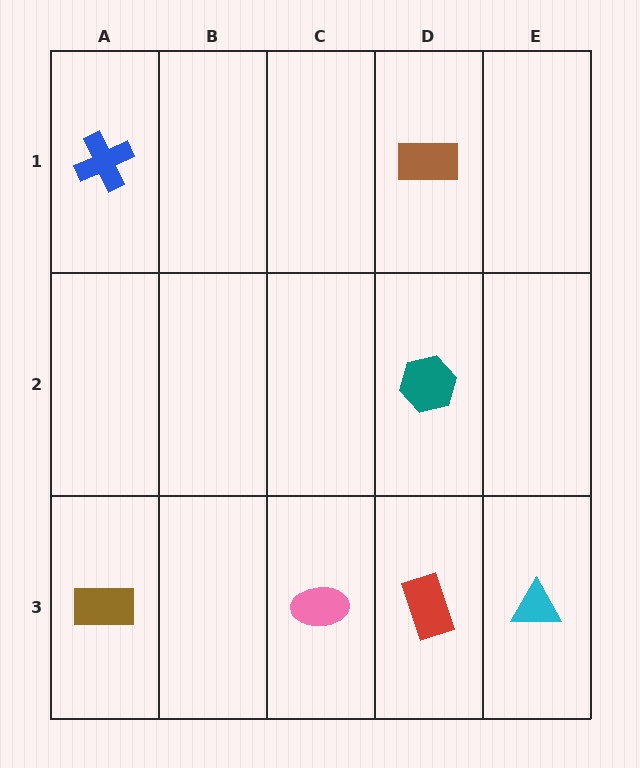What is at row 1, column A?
A blue cross.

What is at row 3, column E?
A cyan triangle.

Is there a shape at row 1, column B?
No, that cell is empty.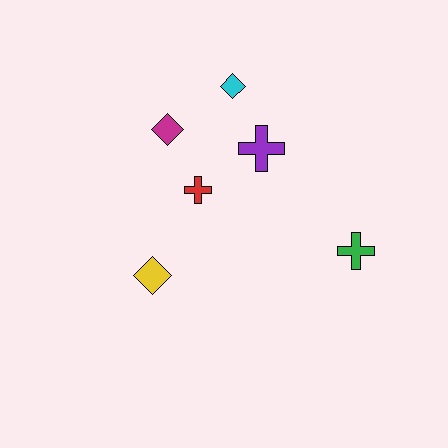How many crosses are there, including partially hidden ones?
There are 3 crosses.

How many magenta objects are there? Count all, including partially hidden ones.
There is 1 magenta object.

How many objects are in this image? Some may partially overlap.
There are 6 objects.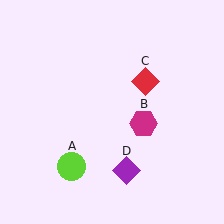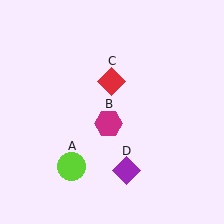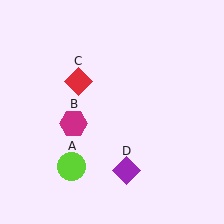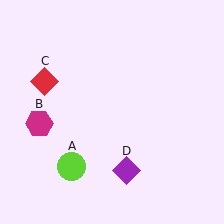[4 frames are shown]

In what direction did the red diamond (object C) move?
The red diamond (object C) moved left.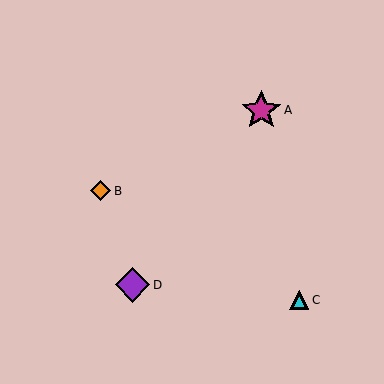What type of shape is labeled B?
Shape B is an orange diamond.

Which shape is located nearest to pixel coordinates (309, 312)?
The cyan triangle (labeled C) at (299, 300) is nearest to that location.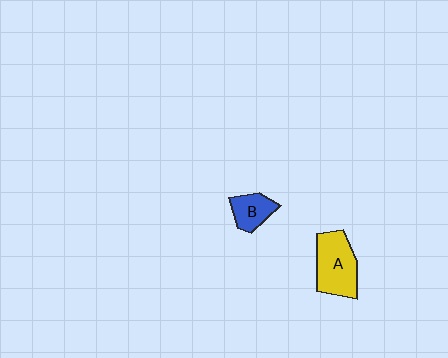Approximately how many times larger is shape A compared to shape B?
Approximately 1.9 times.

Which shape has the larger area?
Shape A (yellow).